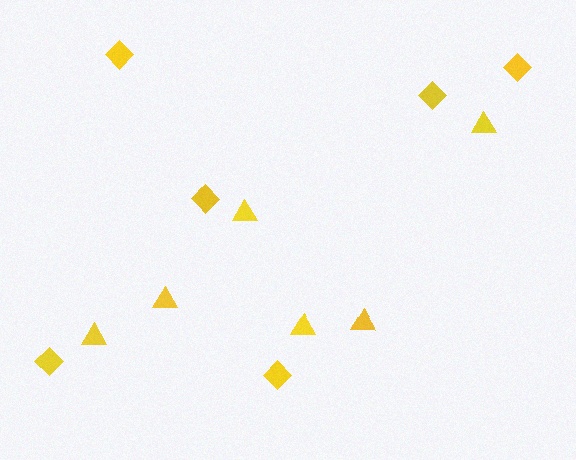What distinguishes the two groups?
There are 2 groups: one group of diamonds (6) and one group of triangles (6).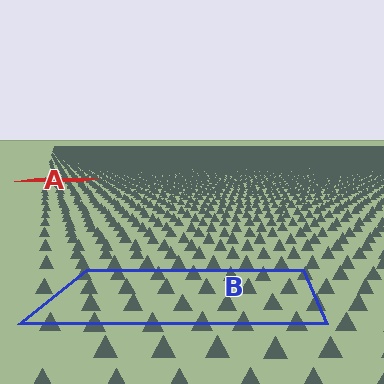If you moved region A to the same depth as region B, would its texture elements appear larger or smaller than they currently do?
They would appear larger. At a closer depth, the same texture elements are projected at a bigger on-screen size.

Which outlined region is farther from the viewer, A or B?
Region A is farther from the viewer — the texture elements inside it appear smaller and more densely packed.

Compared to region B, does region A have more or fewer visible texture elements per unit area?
Region A has more texture elements per unit area — they are packed more densely because it is farther away.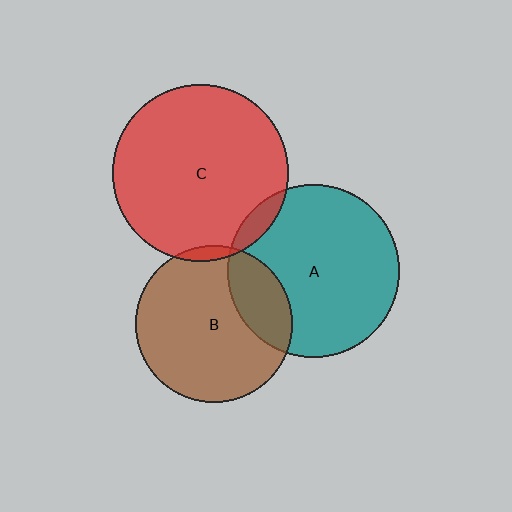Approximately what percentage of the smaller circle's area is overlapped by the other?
Approximately 20%.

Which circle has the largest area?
Circle C (red).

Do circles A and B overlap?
Yes.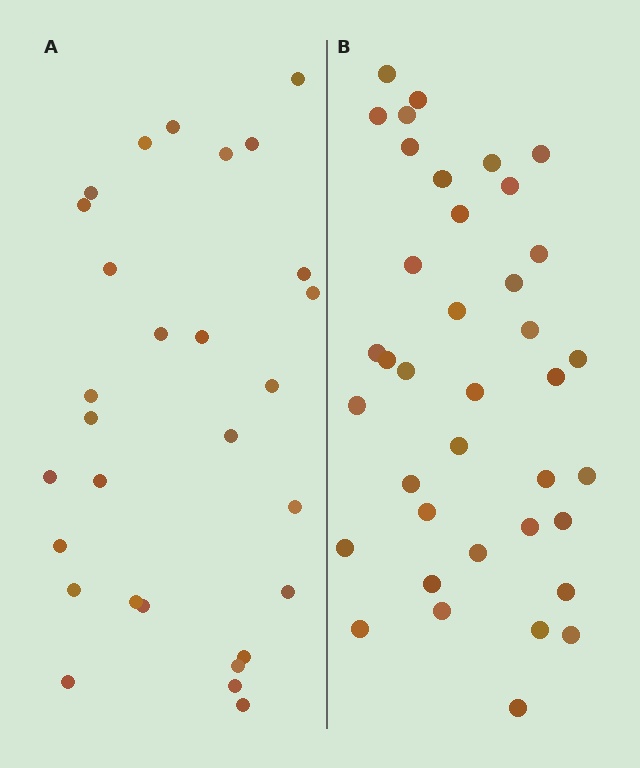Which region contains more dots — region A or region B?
Region B (the right region) has more dots.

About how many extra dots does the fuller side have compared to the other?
Region B has roughly 8 or so more dots than region A.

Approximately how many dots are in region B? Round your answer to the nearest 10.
About 40 dots. (The exact count is 38, which rounds to 40.)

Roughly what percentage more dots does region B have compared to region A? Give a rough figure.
About 30% more.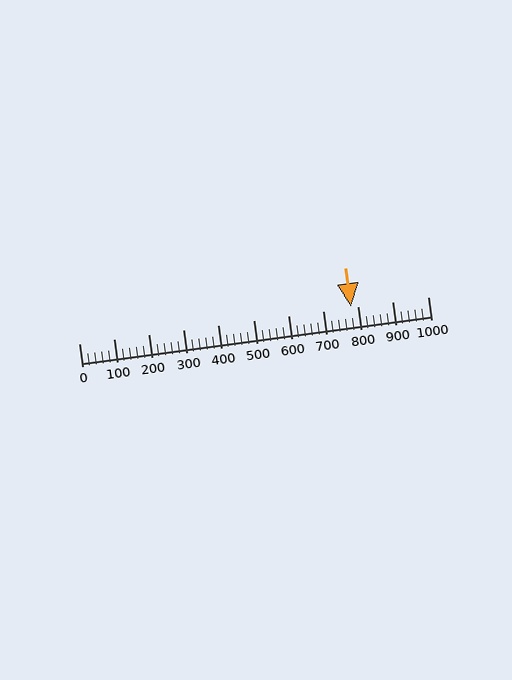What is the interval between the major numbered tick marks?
The major tick marks are spaced 100 units apart.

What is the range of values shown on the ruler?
The ruler shows values from 0 to 1000.